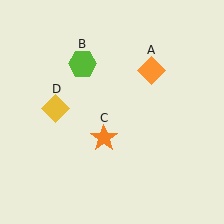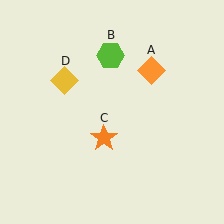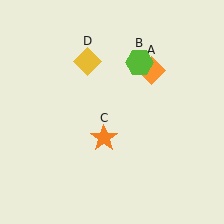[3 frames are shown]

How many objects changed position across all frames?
2 objects changed position: lime hexagon (object B), yellow diamond (object D).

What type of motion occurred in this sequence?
The lime hexagon (object B), yellow diamond (object D) rotated clockwise around the center of the scene.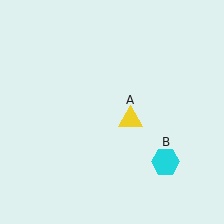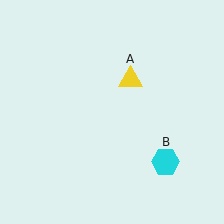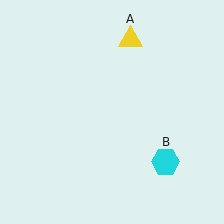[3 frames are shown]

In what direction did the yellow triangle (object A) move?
The yellow triangle (object A) moved up.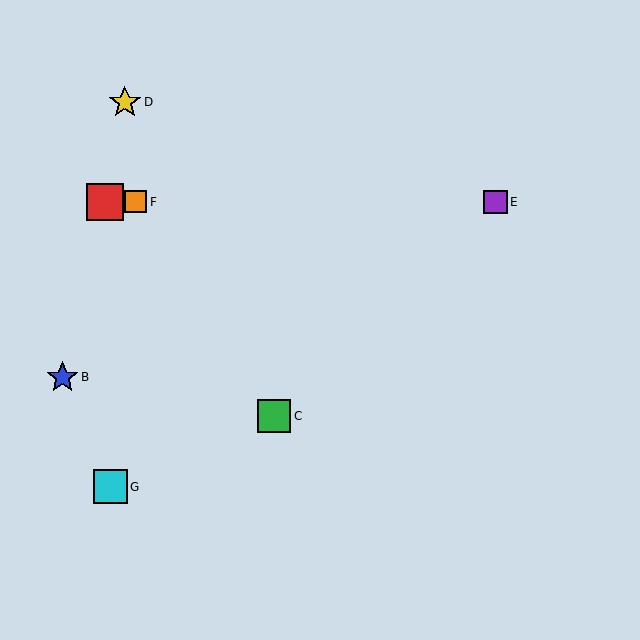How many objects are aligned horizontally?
3 objects (A, E, F) are aligned horizontally.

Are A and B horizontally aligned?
No, A is at y≈202 and B is at y≈377.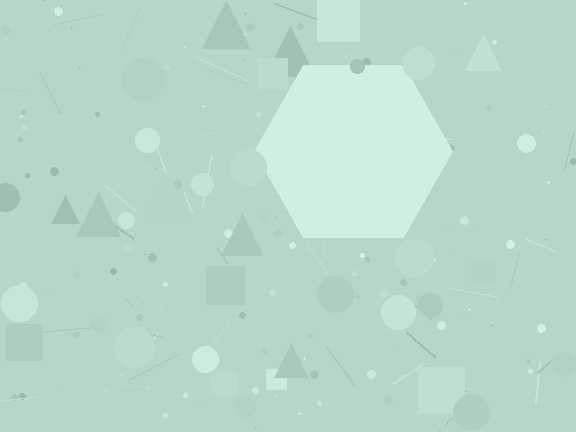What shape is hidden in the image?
A hexagon is hidden in the image.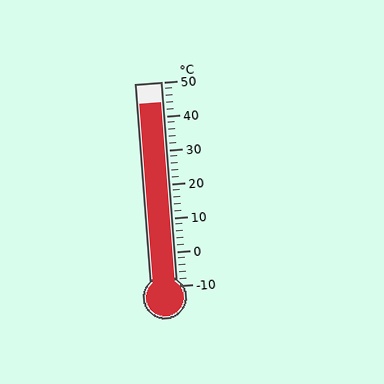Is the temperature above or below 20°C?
The temperature is above 20°C.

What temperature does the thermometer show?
The thermometer shows approximately 44°C.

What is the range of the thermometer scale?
The thermometer scale ranges from -10°C to 50°C.